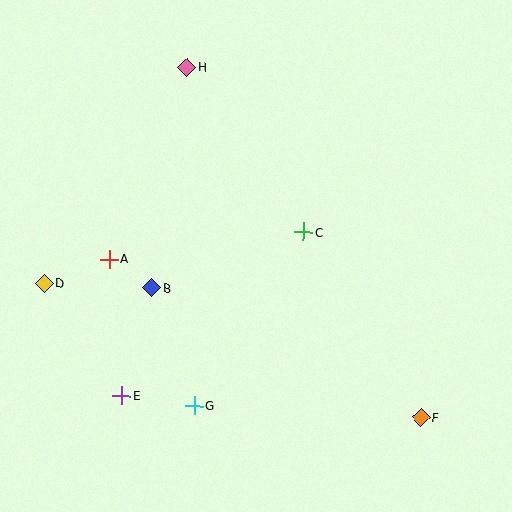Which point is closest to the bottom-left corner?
Point E is closest to the bottom-left corner.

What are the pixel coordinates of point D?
Point D is at (45, 283).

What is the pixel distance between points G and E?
The distance between G and E is 73 pixels.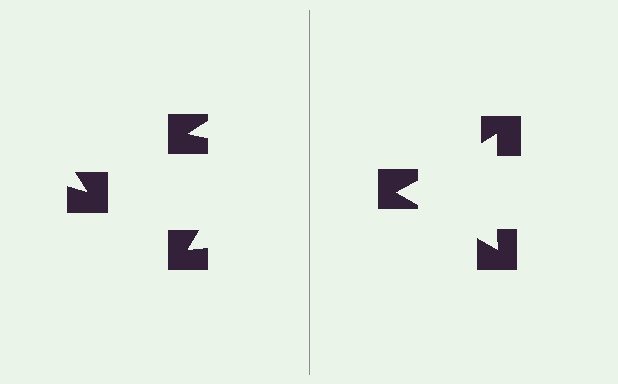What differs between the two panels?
The notched squares are positioned identically on both sides; only the wedge orientations differ. On the right they align to a triangle; on the left they are misaligned.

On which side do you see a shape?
An illusory triangle appears on the right side. On the left side the wedge cuts are rotated, so no coherent shape forms.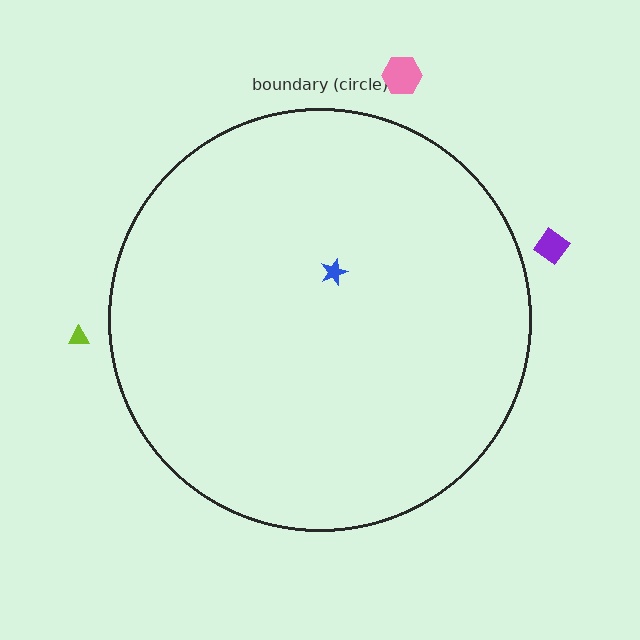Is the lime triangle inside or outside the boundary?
Outside.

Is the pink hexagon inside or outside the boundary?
Outside.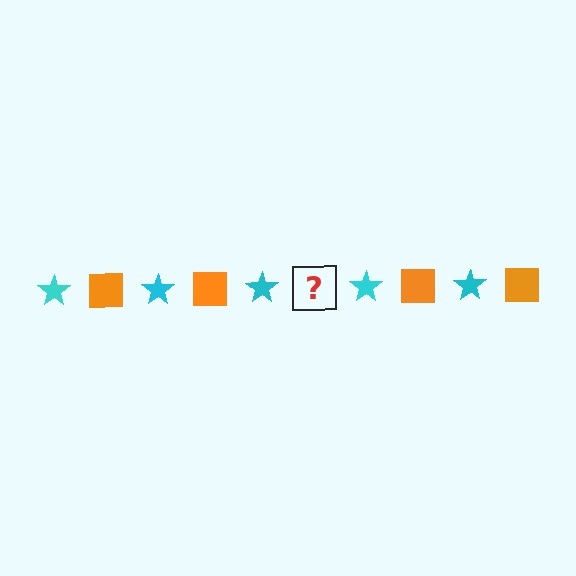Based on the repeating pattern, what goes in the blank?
The blank should be an orange square.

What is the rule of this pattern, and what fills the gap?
The rule is that the pattern alternates between cyan star and orange square. The gap should be filled with an orange square.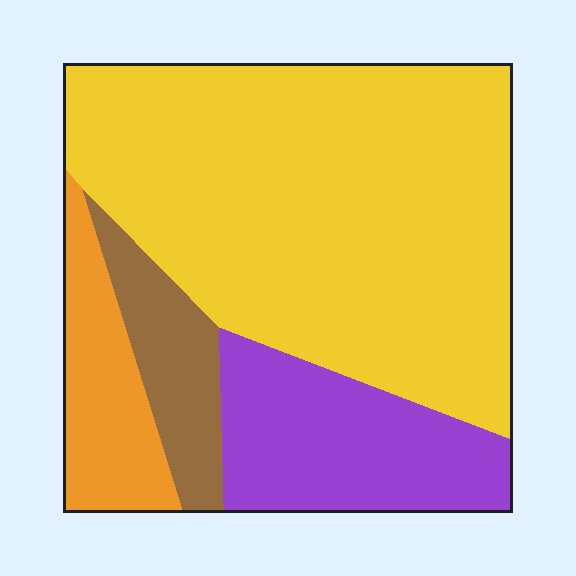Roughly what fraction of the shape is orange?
Orange covers roughly 10% of the shape.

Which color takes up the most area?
Yellow, at roughly 60%.